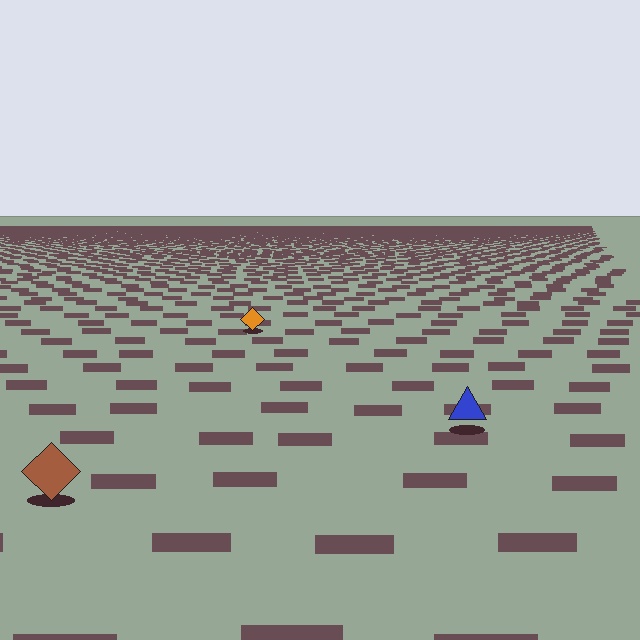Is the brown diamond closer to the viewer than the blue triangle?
Yes. The brown diamond is closer — you can tell from the texture gradient: the ground texture is coarser near it.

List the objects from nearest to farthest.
From nearest to farthest: the brown diamond, the blue triangle, the orange diamond.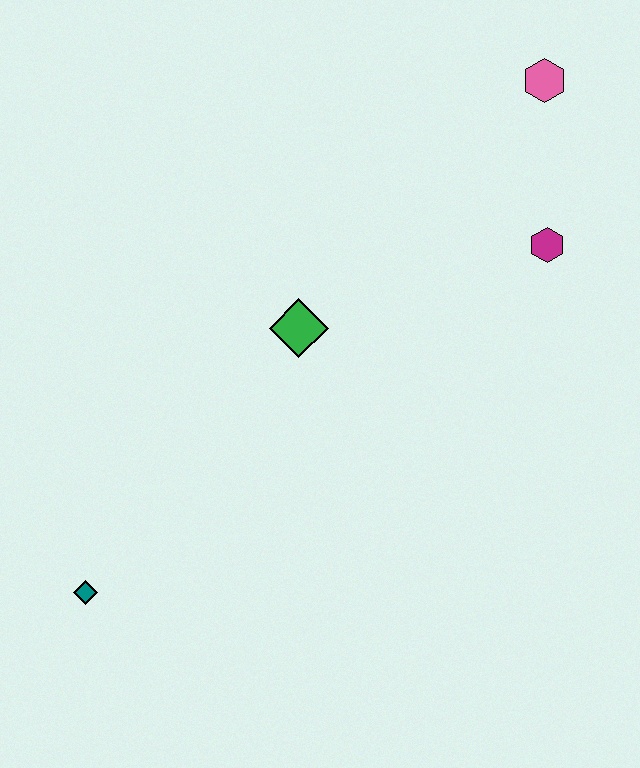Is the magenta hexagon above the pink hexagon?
No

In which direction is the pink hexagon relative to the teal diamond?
The pink hexagon is above the teal diamond.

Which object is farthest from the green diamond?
The pink hexagon is farthest from the green diamond.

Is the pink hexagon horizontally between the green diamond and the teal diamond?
No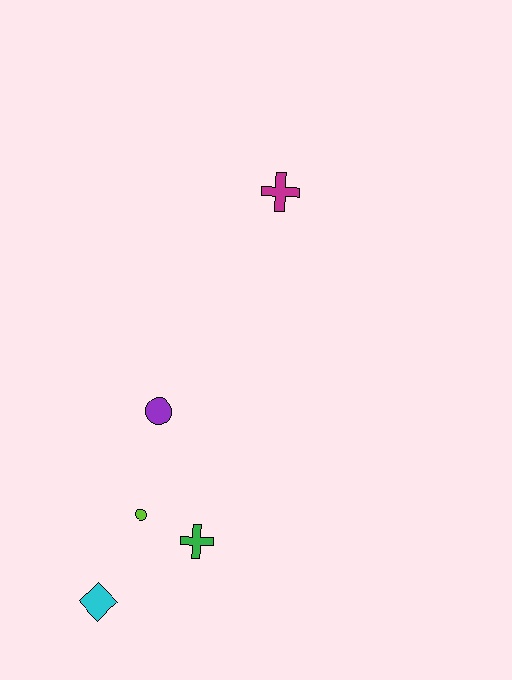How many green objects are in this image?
There is 1 green object.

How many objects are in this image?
There are 5 objects.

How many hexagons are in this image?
There are no hexagons.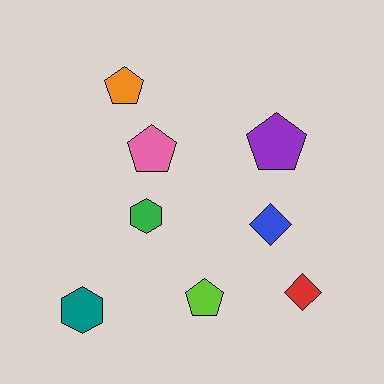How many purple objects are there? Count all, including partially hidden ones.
There is 1 purple object.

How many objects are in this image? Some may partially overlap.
There are 8 objects.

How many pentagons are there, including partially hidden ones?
There are 4 pentagons.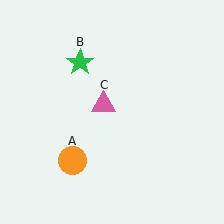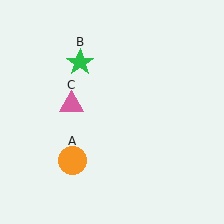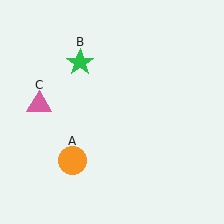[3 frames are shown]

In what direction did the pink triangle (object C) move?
The pink triangle (object C) moved left.